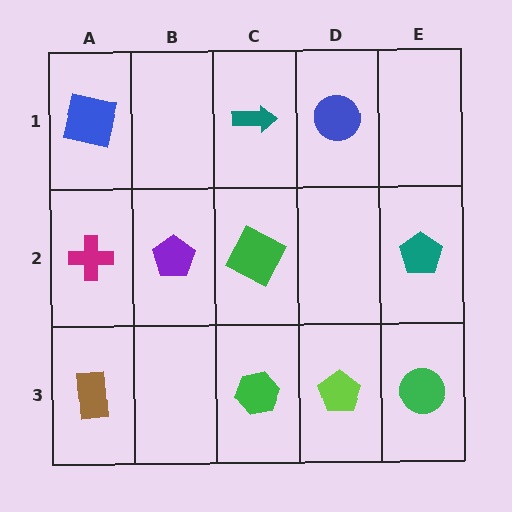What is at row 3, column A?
A brown rectangle.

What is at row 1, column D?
A blue circle.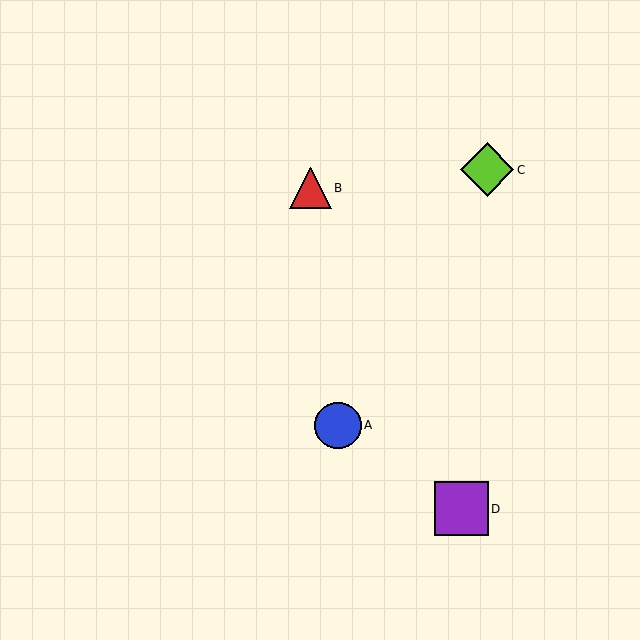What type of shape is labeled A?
Shape A is a blue circle.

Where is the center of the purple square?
The center of the purple square is at (461, 509).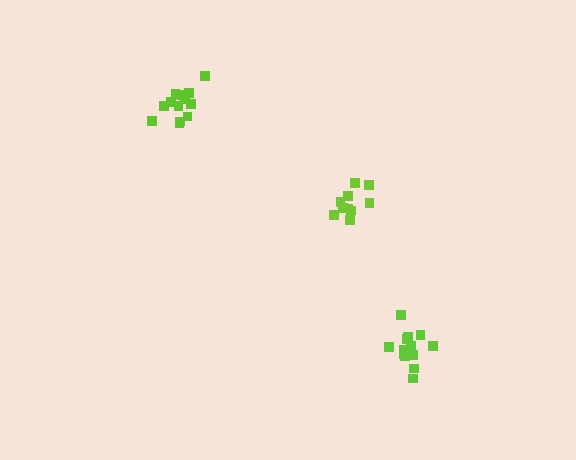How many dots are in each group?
Group 1: 13 dots, Group 2: 10 dots, Group 3: 13 dots (36 total).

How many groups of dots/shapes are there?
There are 3 groups.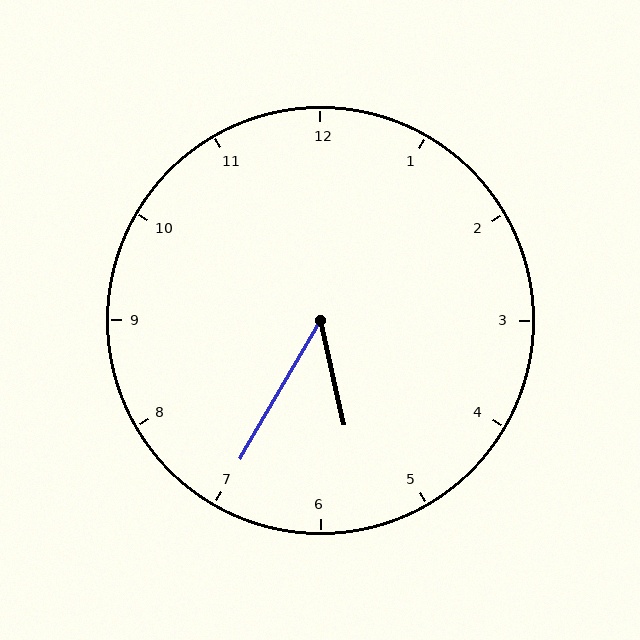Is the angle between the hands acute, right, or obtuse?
It is acute.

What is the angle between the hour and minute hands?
Approximately 42 degrees.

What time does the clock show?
5:35.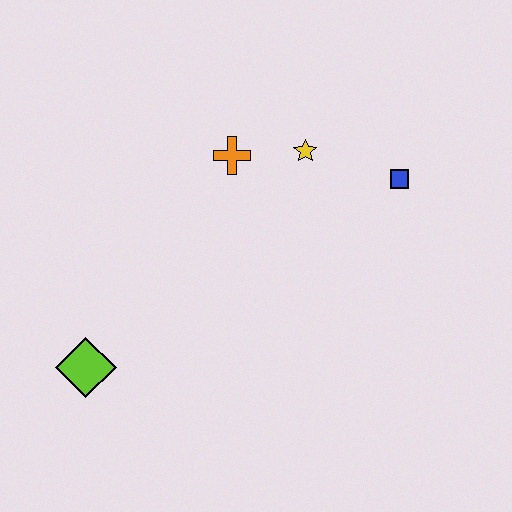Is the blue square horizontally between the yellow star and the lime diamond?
No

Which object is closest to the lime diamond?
The orange cross is closest to the lime diamond.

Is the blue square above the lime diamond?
Yes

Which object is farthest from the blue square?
The lime diamond is farthest from the blue square.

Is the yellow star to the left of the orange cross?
No